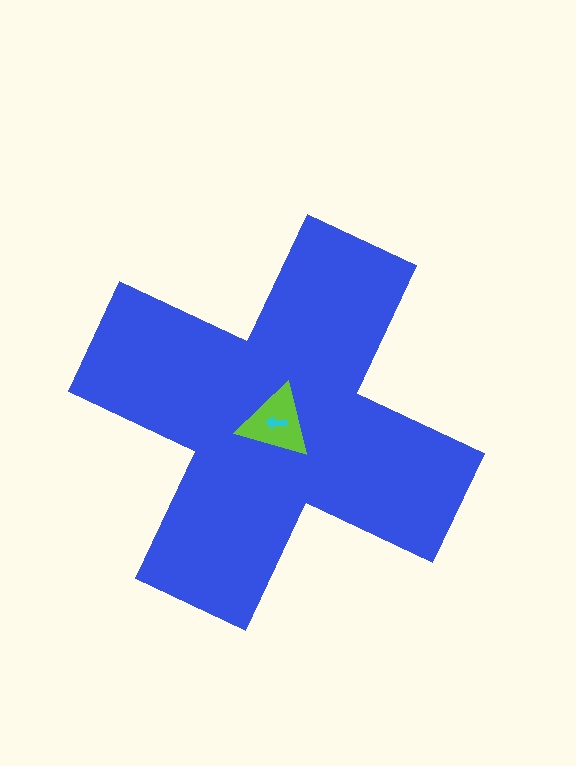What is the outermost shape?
The blue cross.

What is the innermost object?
The cyan arrow.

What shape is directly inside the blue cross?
The lime triangle.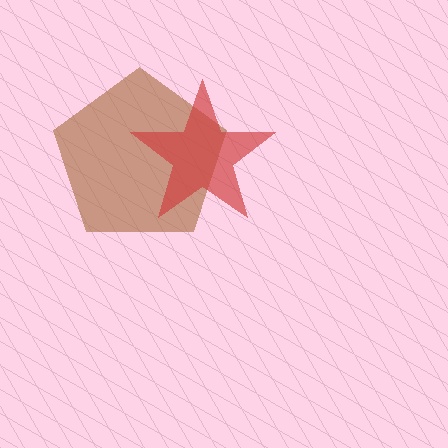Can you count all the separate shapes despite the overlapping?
Yes, there are 2 separate shapes.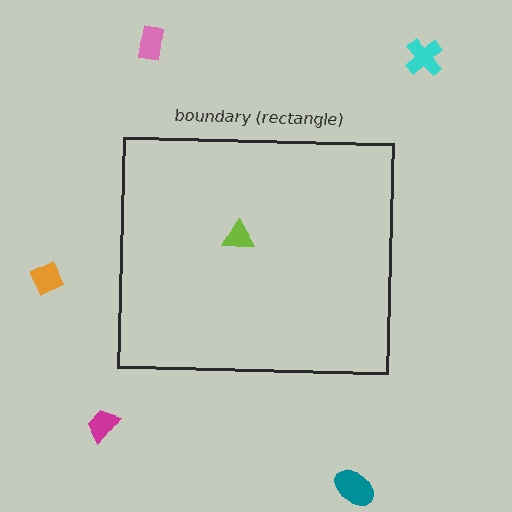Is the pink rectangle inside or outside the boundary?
Outside.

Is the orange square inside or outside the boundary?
Outside.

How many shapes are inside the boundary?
1 inside, 5 outside.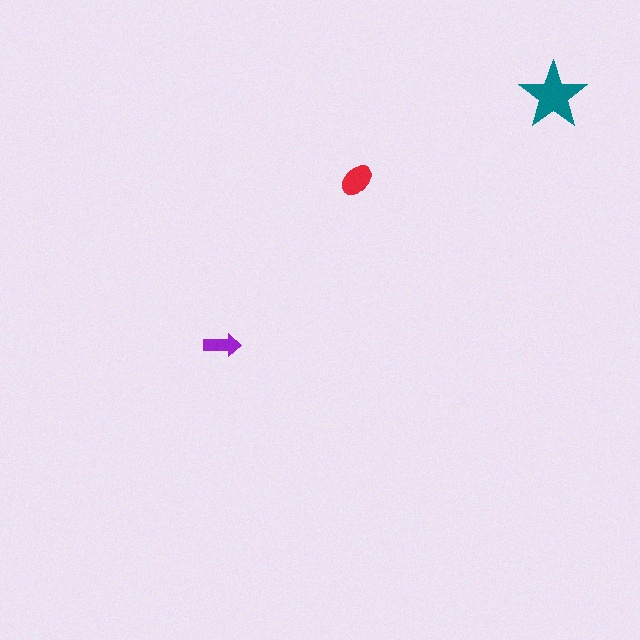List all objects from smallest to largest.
The purple arrow, the red ellipse, the teal star.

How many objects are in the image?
There are 3 objects in the image.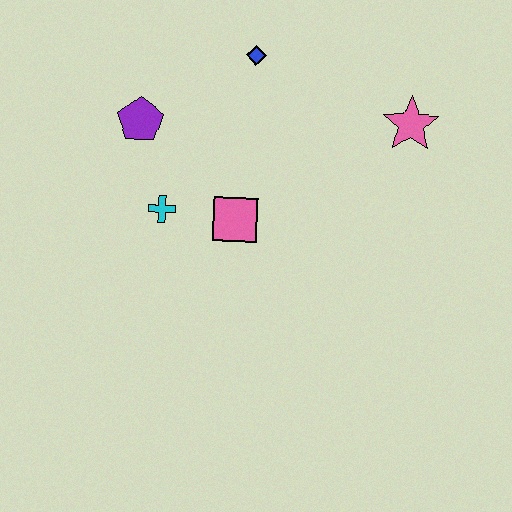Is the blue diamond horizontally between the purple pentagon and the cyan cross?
No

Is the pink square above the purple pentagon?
No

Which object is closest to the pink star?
The blue diamond is closest to the pink star.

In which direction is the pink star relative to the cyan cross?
The pink star is to the right of the cyan cross.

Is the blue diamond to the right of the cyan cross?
Yes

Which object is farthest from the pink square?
The pink star is farthest from the pink square.